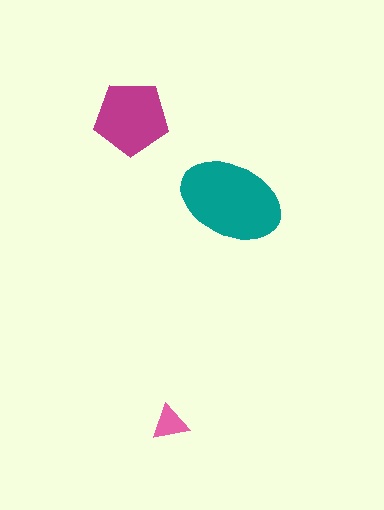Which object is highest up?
The magenta pentagon is topmost.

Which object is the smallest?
The pink triangle.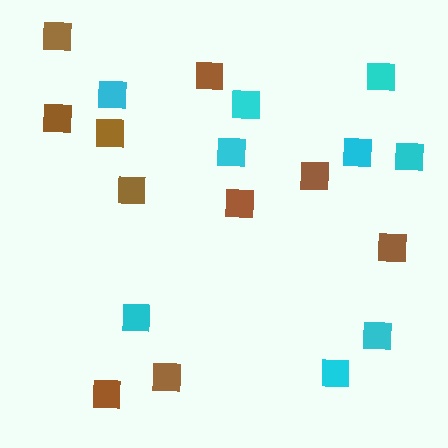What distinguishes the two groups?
There are 2 groups: one group of cyan squares (9) and one group of brown squares (10).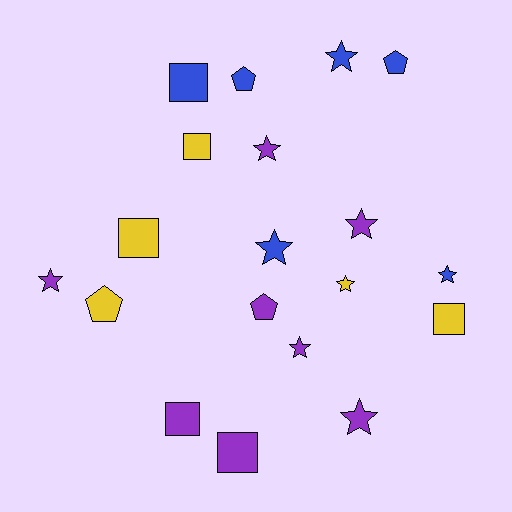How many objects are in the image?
There are 19 objects.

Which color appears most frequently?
Purple, with 8 objects.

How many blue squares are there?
There is 1 blue square.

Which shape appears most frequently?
Star, with 9 objects.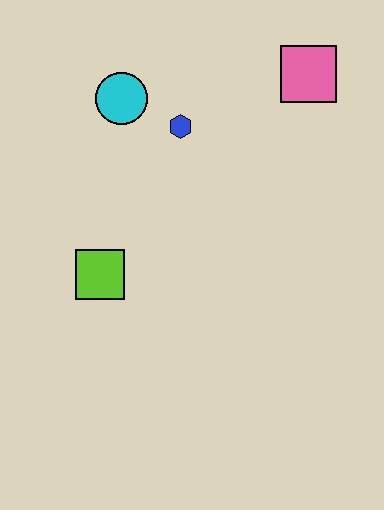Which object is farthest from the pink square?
The lime square is farthest from the pink square.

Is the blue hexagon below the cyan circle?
Yes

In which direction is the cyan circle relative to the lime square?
The cyan circle is above the lime square.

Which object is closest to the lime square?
The blue hexagon is closest to the lime square.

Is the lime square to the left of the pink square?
Yes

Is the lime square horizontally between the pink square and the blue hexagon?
No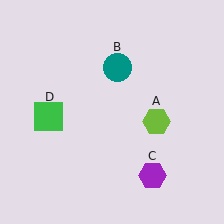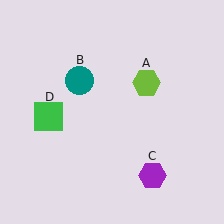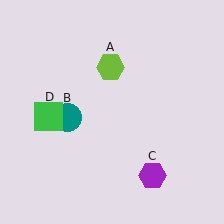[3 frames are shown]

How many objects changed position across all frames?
2 objects changed position: lime hexagon (object A), teal circle (object B).